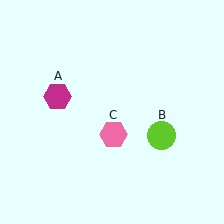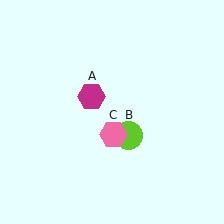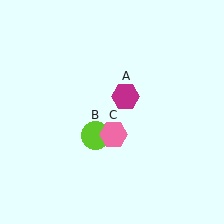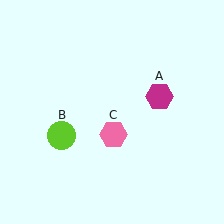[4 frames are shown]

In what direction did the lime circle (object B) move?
The lime circle (object B) moved left.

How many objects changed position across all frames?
2 objects changed position: magenta hexagon (object A), lime circle (object B).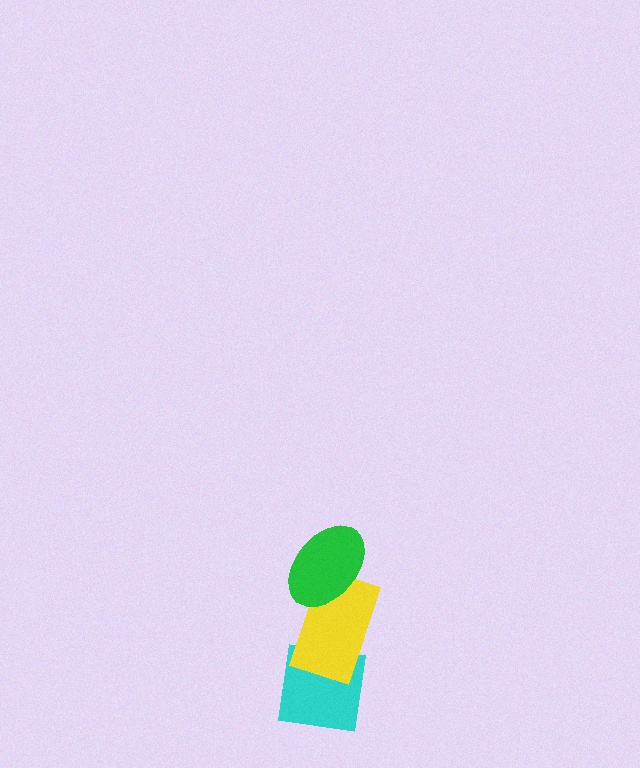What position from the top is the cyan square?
The cyan square is 3rd from the top.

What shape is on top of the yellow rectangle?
The green ellipse is on top of the yellow rectangle.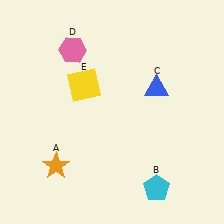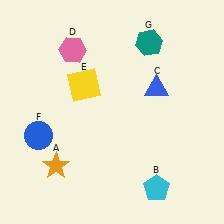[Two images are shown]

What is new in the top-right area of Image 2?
A teal hexagon (G) was added in the top-right area of Image 2.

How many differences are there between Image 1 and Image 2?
There are 2 differences between the two images.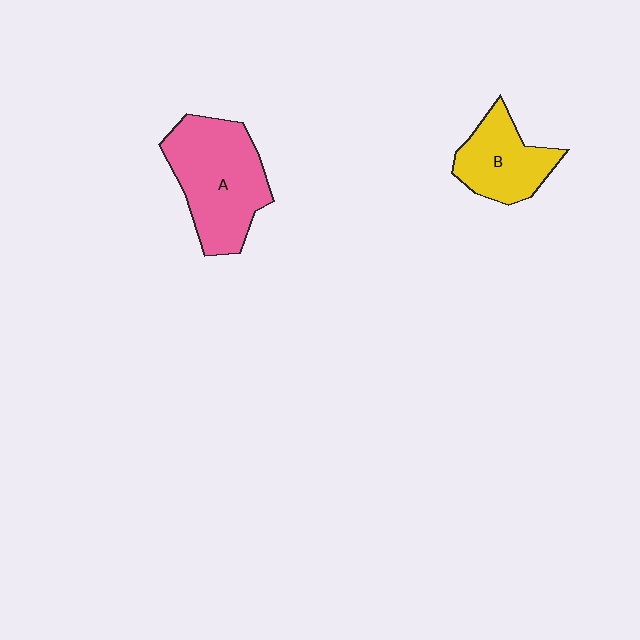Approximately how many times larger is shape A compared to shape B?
Approximately 1.6 times.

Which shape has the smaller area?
Shape B (yellow).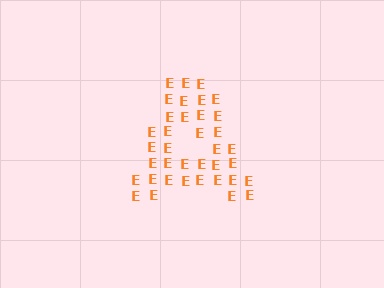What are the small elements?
The small elements are letter E's.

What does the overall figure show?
The overall figure shows the letter A.